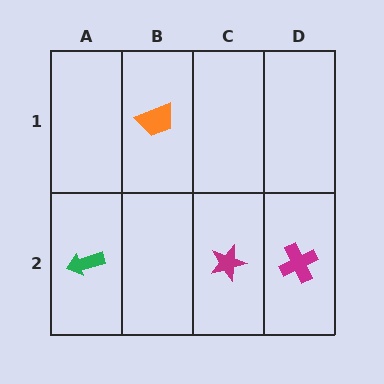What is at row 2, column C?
A magenta star.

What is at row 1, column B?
An orange trapezoid.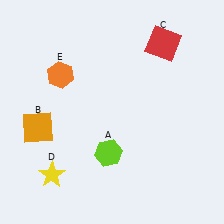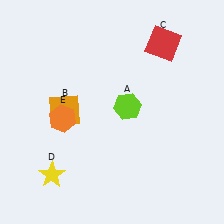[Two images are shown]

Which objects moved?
The objects that moved are: the lime hexagon (A), the orange square (B), the orange hexagon (E).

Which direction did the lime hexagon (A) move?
The lime hexagon (A) moved up.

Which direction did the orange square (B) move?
The orange square (B) moved right.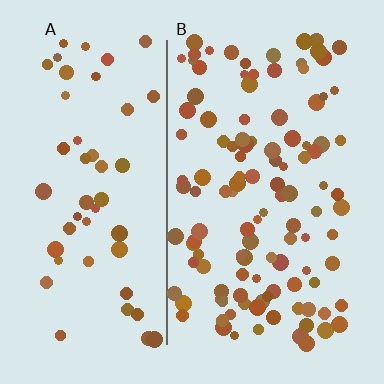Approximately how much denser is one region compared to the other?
Approximately 2.2× — region B over region A.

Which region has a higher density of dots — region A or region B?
B (the right).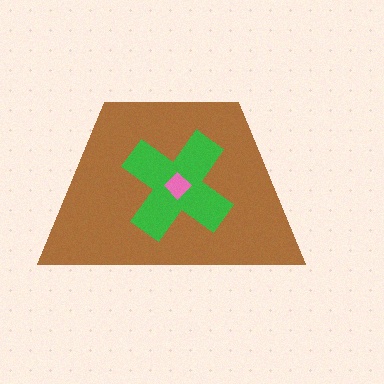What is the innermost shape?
The pink diamond.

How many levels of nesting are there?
3.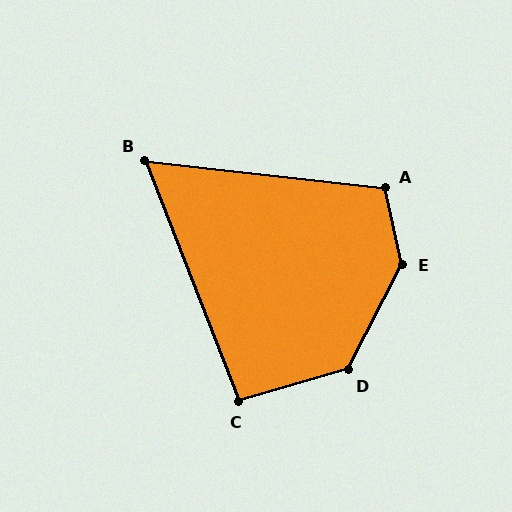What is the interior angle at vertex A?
Approximately 109 degrees (obtuse).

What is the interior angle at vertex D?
Approximately 133 degrees (obtuse).